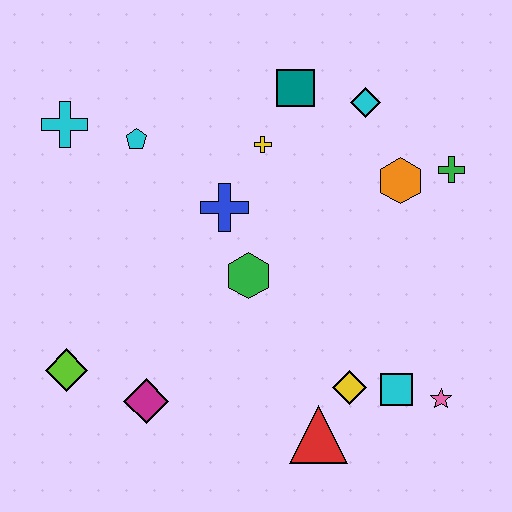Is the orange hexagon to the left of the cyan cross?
No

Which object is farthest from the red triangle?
The cyan cross is farthest from the red triangle.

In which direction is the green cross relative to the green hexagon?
The green cross is to the right of the green hexagon.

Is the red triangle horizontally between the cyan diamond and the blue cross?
Yes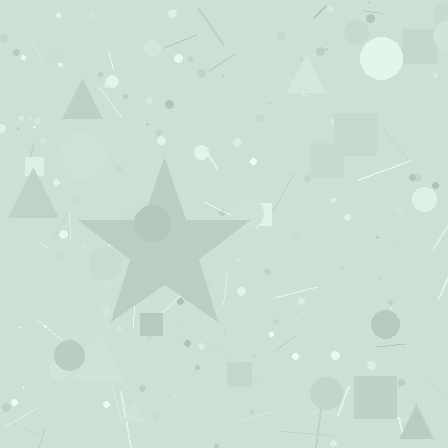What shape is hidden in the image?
A star is hidden in the image.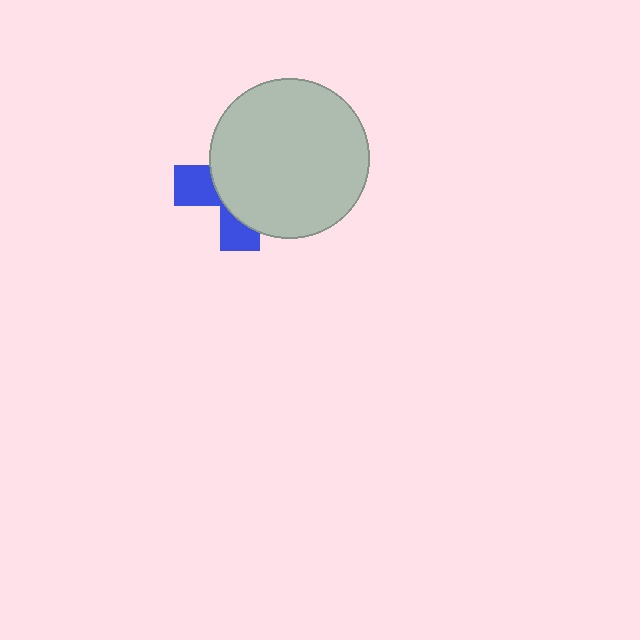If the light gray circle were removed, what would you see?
You would see the complete blue cross.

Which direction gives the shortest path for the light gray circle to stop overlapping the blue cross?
Moving right gives the shortest separation.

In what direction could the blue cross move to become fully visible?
The blue cross could move left. That would shift it out from behind the light gray circle entirely.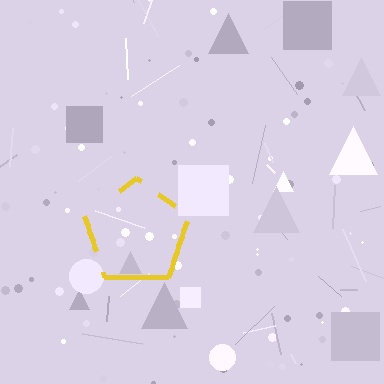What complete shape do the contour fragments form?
The contour fragments form a pentagon.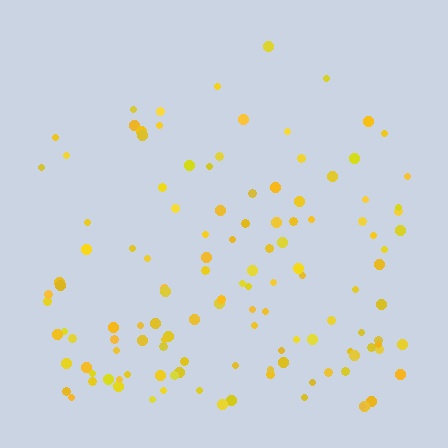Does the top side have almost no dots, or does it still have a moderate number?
Still a moderate number, just noticeably fewer than the bottom.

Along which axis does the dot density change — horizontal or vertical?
Vertical.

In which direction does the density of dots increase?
From top to bottom, with the bottom side densest.